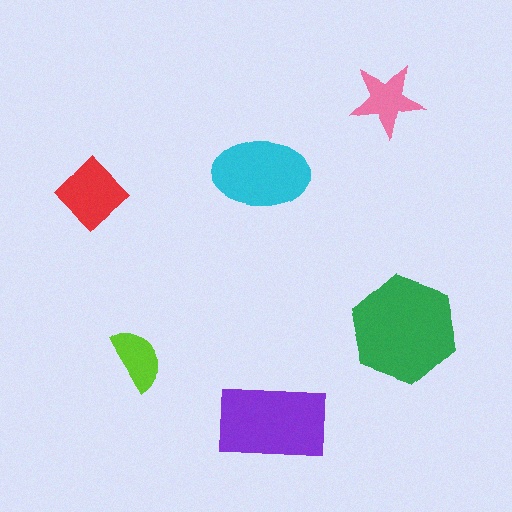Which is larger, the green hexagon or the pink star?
The green hexagon.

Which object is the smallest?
The lime semicircle.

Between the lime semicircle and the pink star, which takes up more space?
The pink star.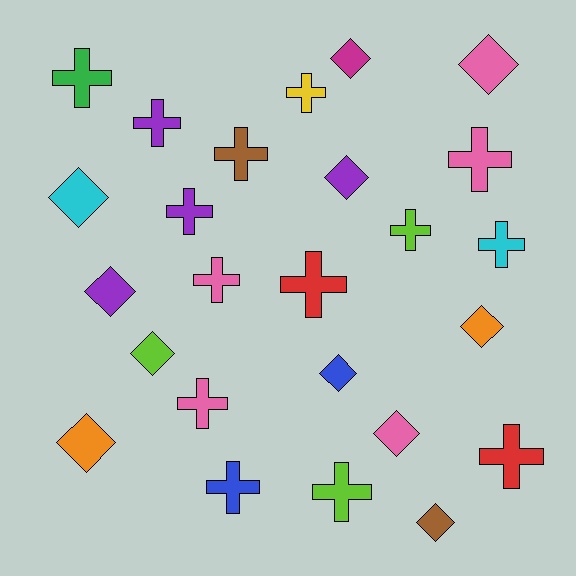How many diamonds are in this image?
There are 11 diamonds.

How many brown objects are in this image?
There are 2 brown objects.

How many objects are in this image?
There are 25 objects.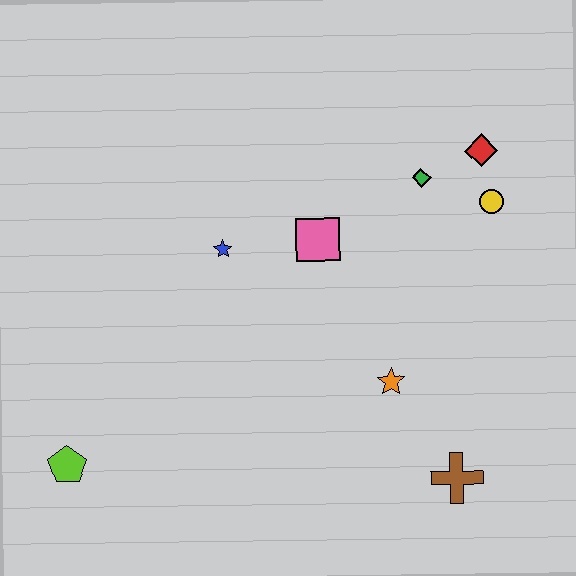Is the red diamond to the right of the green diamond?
Yes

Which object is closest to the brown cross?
The orange star is closest to the brown cross.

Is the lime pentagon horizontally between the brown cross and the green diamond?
No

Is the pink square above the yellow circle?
No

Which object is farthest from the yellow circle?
The lime pentagon is farthest from the yellow circle.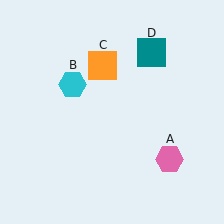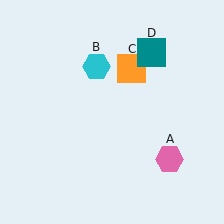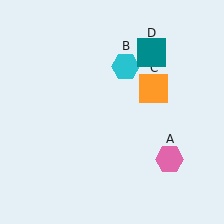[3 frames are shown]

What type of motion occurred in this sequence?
The cyan hexagon (object B), orange square (object C) rotated clockwise around the center of the scene.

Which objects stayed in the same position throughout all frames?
Pink hexagon (object A) and teal square (object D) remained stationary.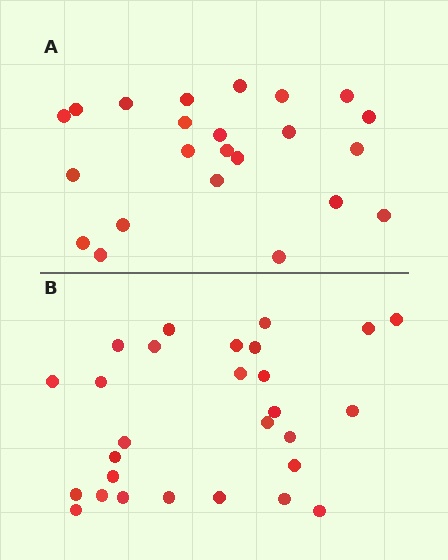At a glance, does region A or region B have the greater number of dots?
Region B (the bottom region) has more dots.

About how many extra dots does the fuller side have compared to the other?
Region B has about 5 more dots than region A.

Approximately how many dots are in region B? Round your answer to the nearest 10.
About 30 dots. (The exact count is 28, which rounds to 30.)